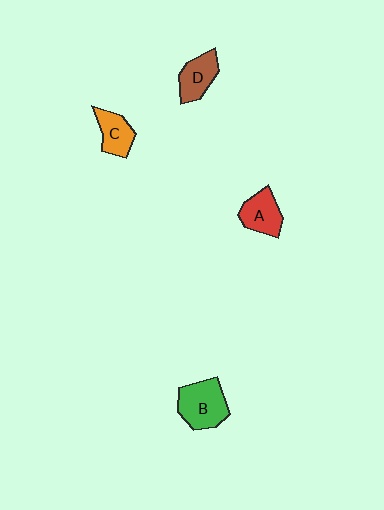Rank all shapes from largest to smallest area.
From largest to smallest: B (green), A (red), D (brown), C (orange).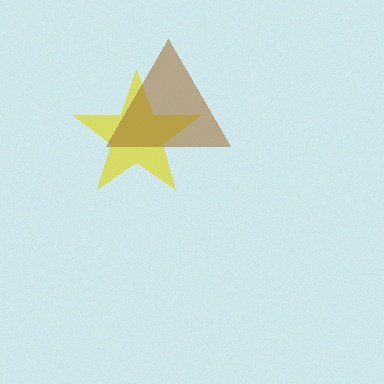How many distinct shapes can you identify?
There are 2 distinct shapes: a yellow star, a brown triangle.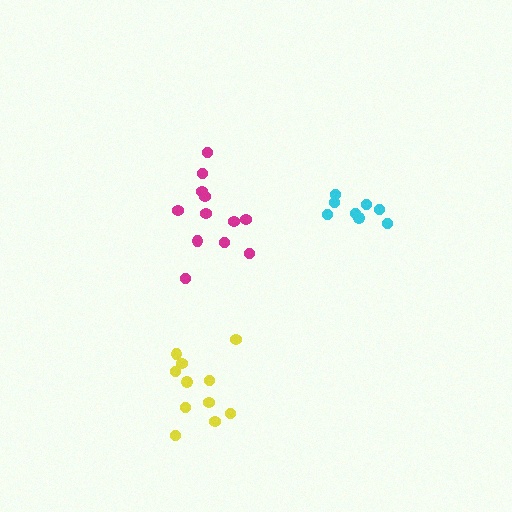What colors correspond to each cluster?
The clusters are colored: cyan, magenta, yellow.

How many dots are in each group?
Group 1: 8 dots, Group 2: 12 dots, Group 3: 11 dots (31 total).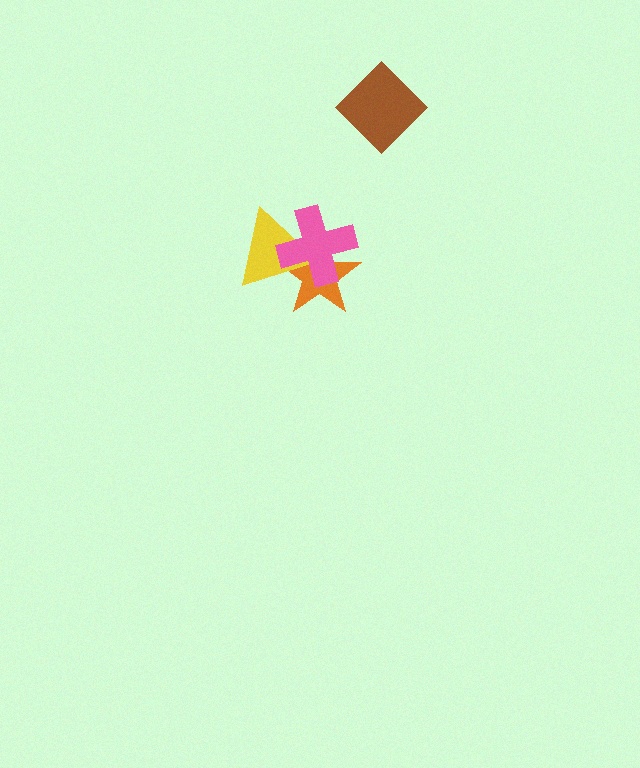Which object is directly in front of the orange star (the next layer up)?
The yellow triangle is directly in front of the orange star.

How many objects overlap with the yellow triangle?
2 objects overlap with the yellow triangle.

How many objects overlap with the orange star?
2 objects overlap with the orange star.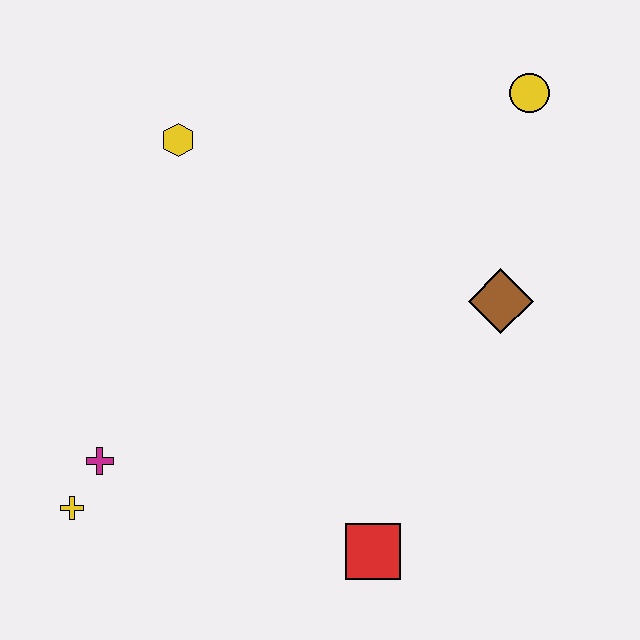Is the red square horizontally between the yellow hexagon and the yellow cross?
No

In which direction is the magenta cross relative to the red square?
The magenta cross is to the left of the red square.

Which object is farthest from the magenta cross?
The yellow circle is farthest from the magenta cross.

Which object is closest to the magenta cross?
The yellow cross is closest to the magenta cross.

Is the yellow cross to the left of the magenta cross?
Yes